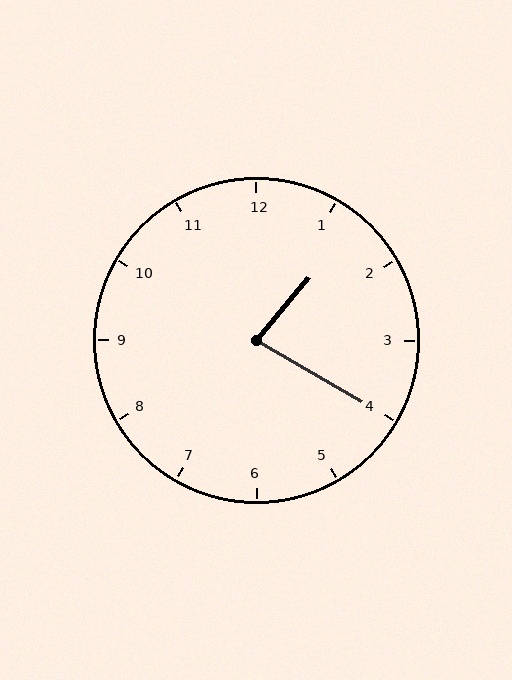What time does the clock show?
1:20.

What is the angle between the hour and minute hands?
Approximately 80 degrees.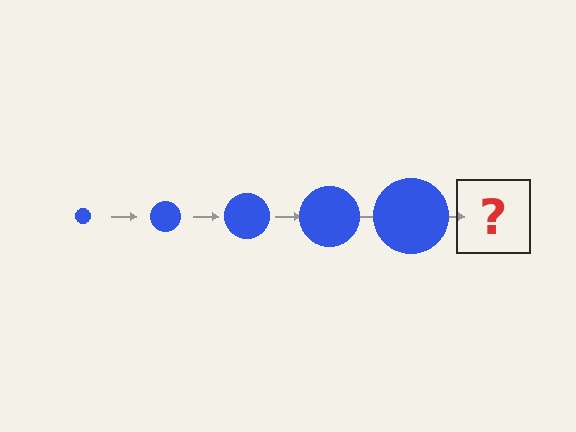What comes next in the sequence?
The next element should be a blue circle, larger than the previous one.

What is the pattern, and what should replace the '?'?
The pattern is that the circle gets progressively larger each step. The '?' should be a blue circle, larger than the previous one.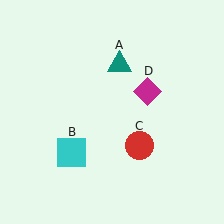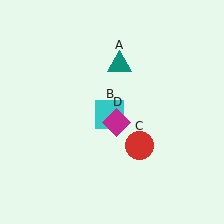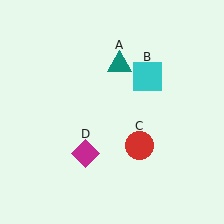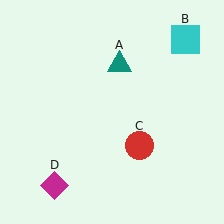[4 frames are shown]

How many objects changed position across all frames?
2 objects changed position: cyan square (object B), magenta diamond (object D).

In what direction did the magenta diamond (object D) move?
The magenta diamond (object D) moved down and to the left.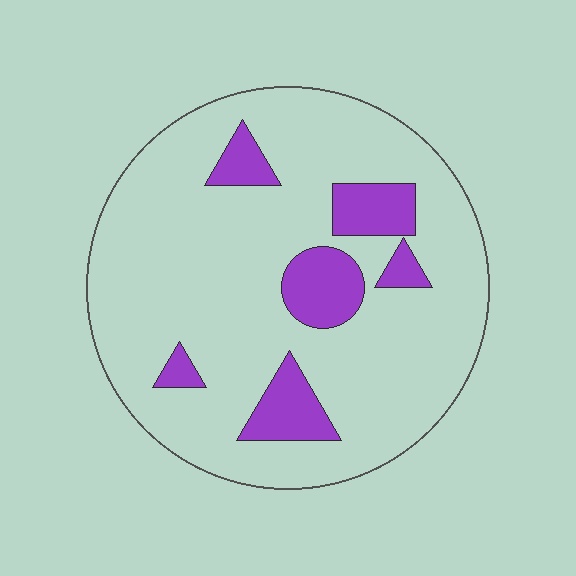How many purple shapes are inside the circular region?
6.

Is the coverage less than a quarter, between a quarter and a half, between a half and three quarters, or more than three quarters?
Less than a quarter.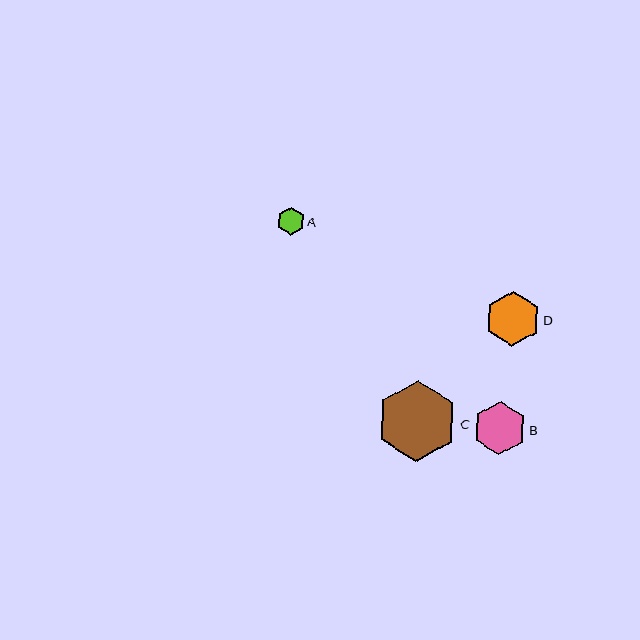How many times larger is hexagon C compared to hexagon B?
Hexagon C is approximately 1.5 times the size of hexagon B.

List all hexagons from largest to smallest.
From largest to smallest: C, D, B, A.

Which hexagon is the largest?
Hexagon C is the largest with a size of approximately 81 pixels.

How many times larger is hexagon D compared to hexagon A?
Hexagon D is approximately 2.0 times the size of hexagon A.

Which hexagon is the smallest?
Hexagon A is the smallest with a size of approximately 28 pixels.